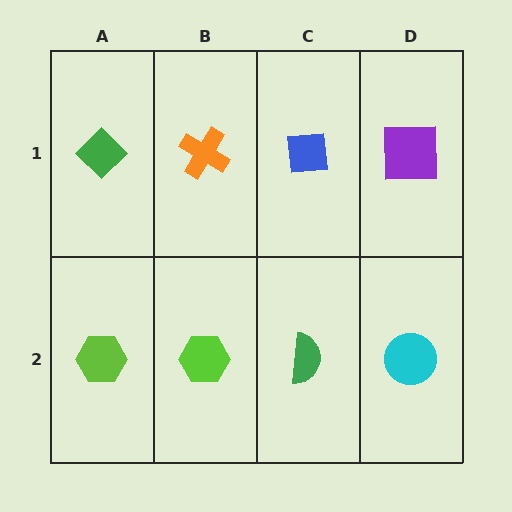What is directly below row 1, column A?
A lime hexagon.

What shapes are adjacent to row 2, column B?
An orange cross (row 1, column B), a lime hexagon (row 2, column A), a green semicircle (row 2, column C).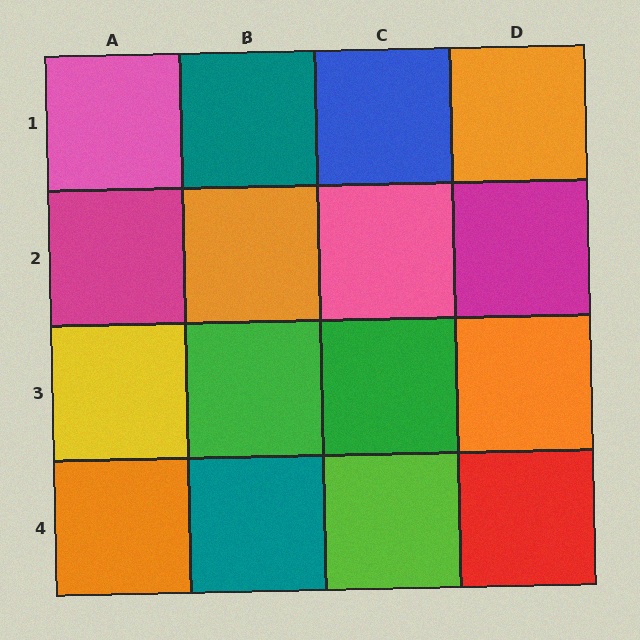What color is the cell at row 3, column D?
Orange.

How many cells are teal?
2 cells are teal.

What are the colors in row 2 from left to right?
Magenta, orange, pink, magenta.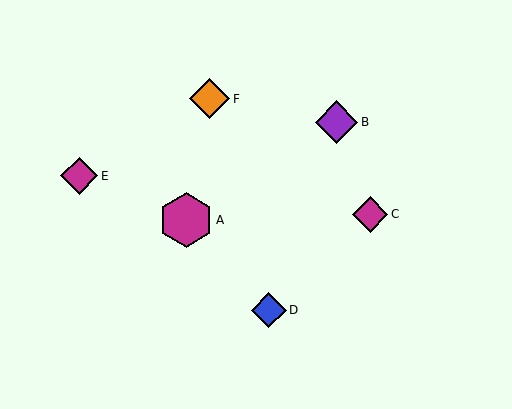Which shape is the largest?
The magenta hexagon (labeled A) is the largest.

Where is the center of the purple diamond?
The center of the purple diamond is at (337, 122).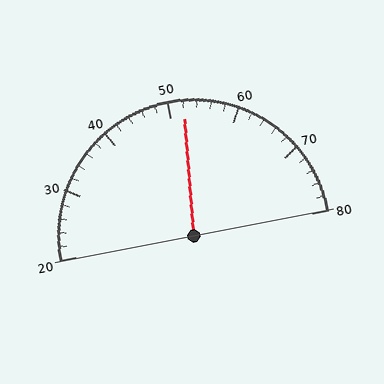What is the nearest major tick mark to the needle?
The nearest major tick mark is 50.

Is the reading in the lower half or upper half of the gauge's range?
The reading is in the upper half of the range (20 to 80).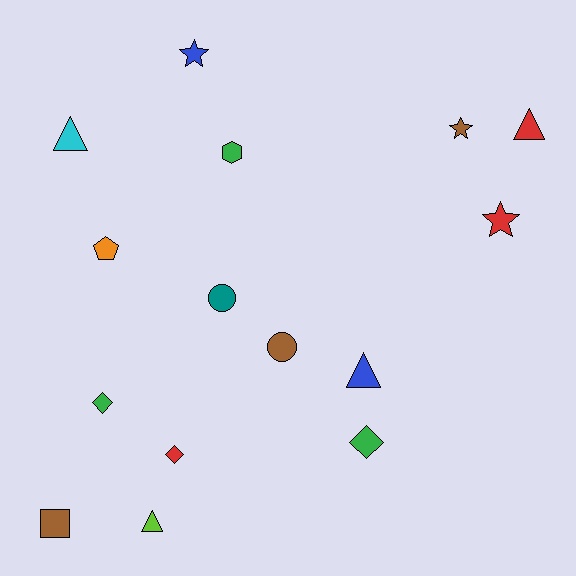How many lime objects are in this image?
There is 1 lime object.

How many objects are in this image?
There are 15 objects.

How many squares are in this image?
There is 1 square.